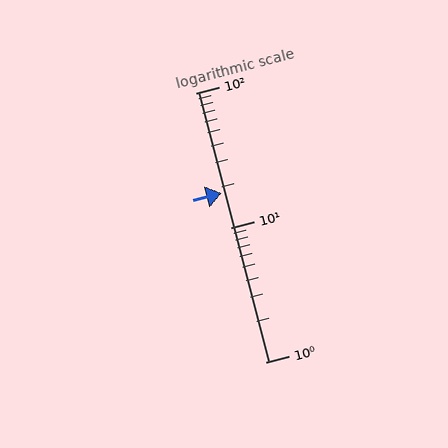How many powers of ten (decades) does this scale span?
The scale spans 2 decades, from 1 to 100.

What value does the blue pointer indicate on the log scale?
The pointer indicates approximately 18.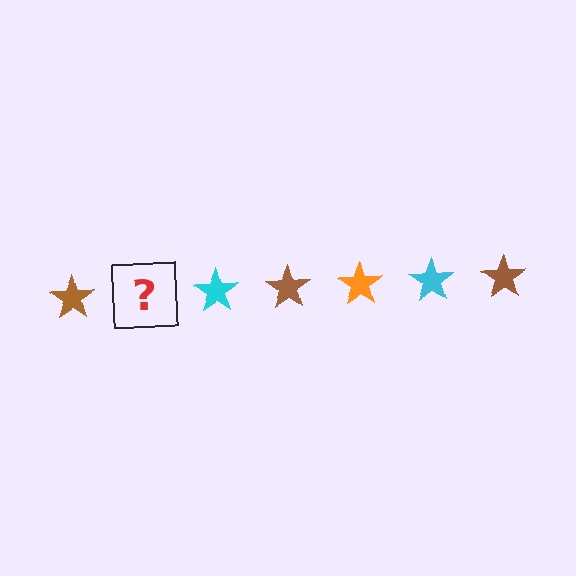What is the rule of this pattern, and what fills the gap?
The rule is that the pattern cycles through brown, orange, cyan stars. The gap should be filled with an orange star.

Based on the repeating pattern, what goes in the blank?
The blank should be an orange star.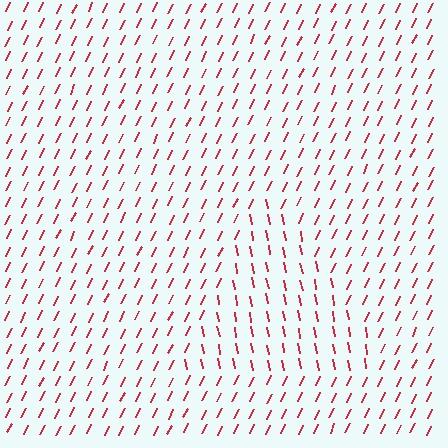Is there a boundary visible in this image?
Yes, there is a texture boundary formed by a change in line orientation.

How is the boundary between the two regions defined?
The boundary is defined purely by a change in line orientation (approximately 36 degrees difference). All lines are the same color and thickness.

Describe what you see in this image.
The image is filled with small red line segments. A triangle region in the image has lines oriented differently from the surrounding lines, creating a visible texture boundary.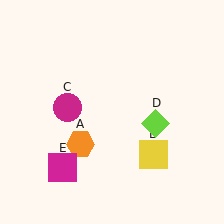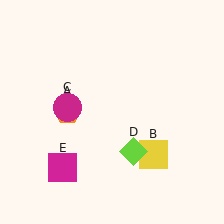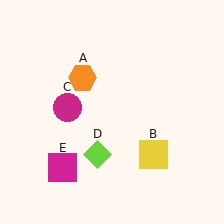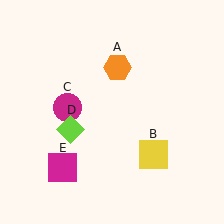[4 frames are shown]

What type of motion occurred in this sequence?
The orange hexagon (object A), lime diamond (object D) rotated clockwise around the center of the scene.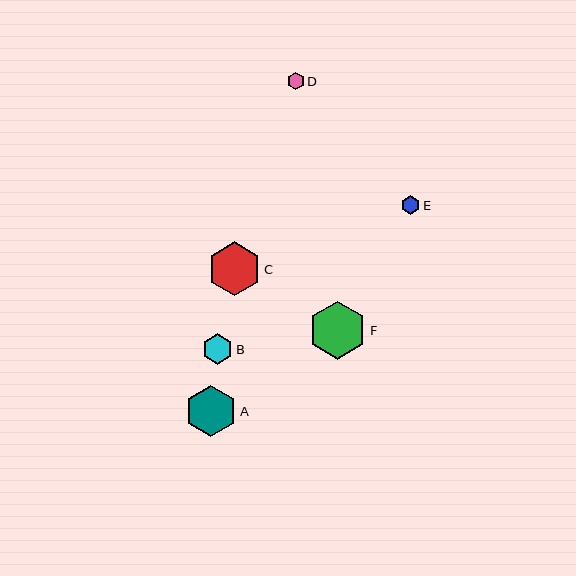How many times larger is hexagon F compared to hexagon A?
Hexagon F is approximately 1.1 times the size of hexagon A.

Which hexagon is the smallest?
Hexagon D is the smallest with a size of approximately 17 pixels.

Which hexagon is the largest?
Hexagon F is the largest with a size of approximately 58 pixels.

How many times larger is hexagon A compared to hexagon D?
Hexagon A is approximately 3.0 times the size of hexagon D.